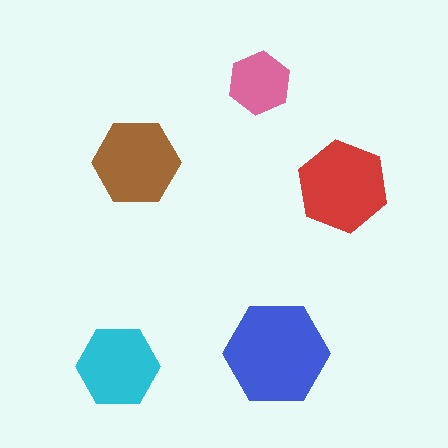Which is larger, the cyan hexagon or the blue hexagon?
The blue one.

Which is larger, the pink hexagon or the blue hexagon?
The blue one.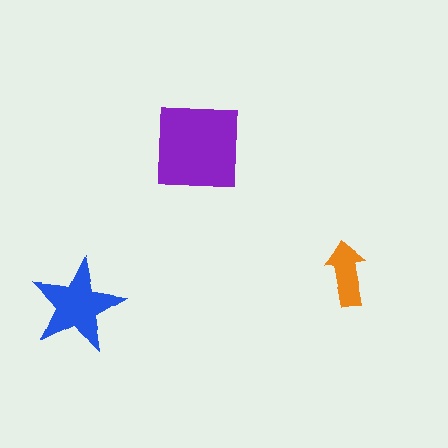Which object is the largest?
The purple square.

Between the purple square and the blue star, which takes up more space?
The purple square.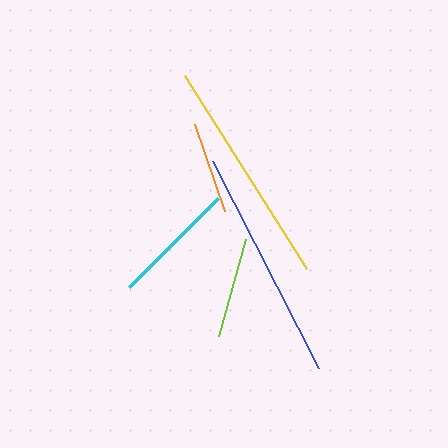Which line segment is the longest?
The blue line is the longest at approximately 233 pixels.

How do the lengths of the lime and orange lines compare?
The lime and orange lines are approximately the same length.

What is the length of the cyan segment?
The cyan segment is approximately 126 pixels long.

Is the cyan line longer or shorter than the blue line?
The blue line is longer than the cyan line.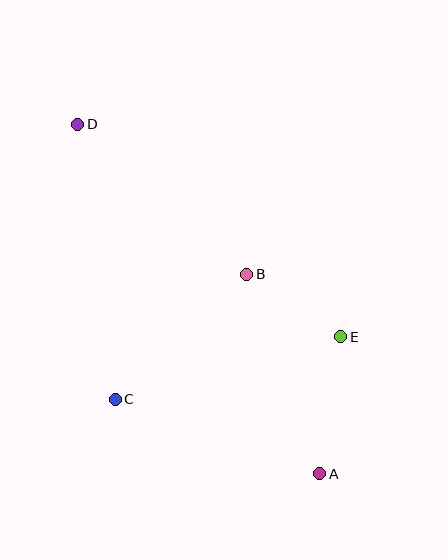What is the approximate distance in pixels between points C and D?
The distance between C and D is approximately 278 pixels.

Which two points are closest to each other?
Points B and E are closest to each other.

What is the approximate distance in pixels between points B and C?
The distance between B and C is approximately 181 pixels.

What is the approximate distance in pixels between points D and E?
The distance between D and E is approximately 338 pixels.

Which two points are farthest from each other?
Points A and D are farthest from each other.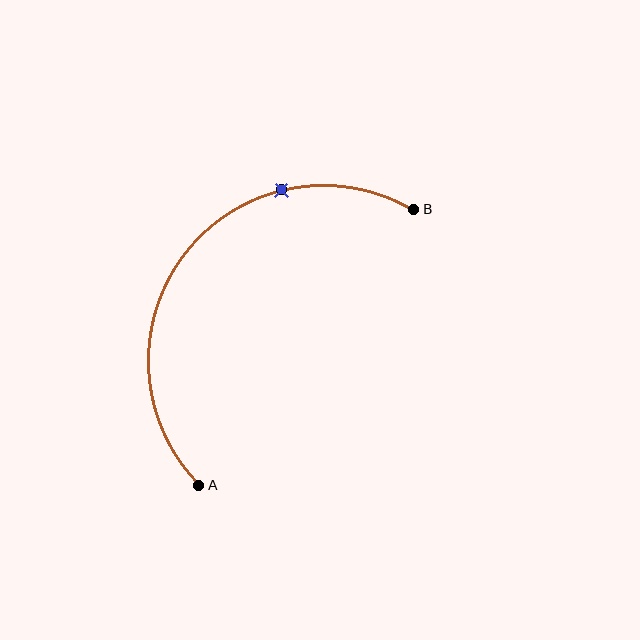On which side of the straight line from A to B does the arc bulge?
The arc bulges above and to the left of the straight line connecting A and B.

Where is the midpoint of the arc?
The arc midpoint is the point on the curve farthest from the straight line joining A and B. It sits above and to the left of that line.